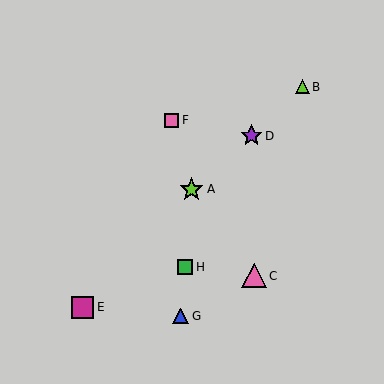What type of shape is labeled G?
Shape G is a blue triangle.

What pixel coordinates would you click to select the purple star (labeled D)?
Click at (252, 136) to select the purple star D.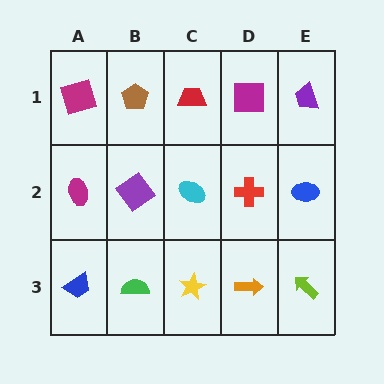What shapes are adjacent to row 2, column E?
A purple trapezoid (row 1, column E), a lime arrow (row 3, column E), a red cross (row 2, column D).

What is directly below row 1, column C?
A cyan ellipse.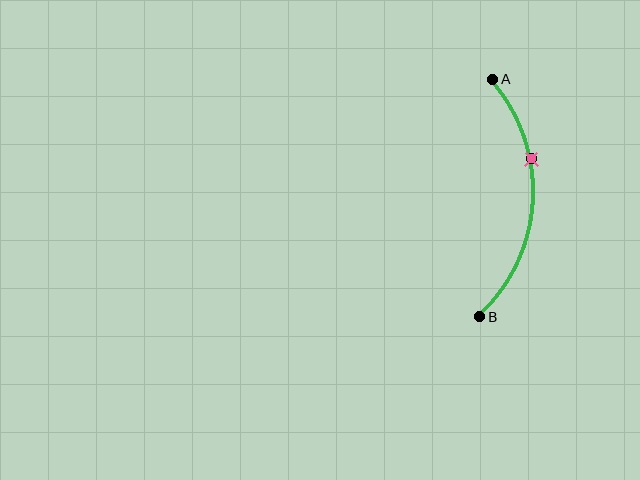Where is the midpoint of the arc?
The arc midpoint is the point on the curve farthest from the straight line joining A and B. It sits to the right of that line.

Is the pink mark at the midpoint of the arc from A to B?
No. The pink mark lies on the arc but is closer to endpoint A. The arc midpoint would be at the point on the curve equidistant along the arc from both A and B.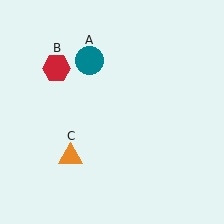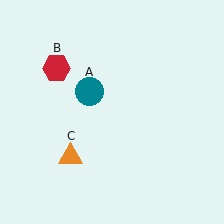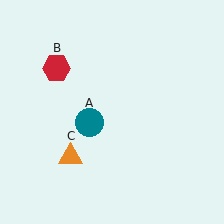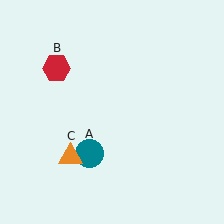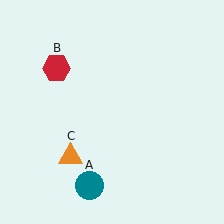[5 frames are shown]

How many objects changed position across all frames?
1 object changed position: teal circle (object A).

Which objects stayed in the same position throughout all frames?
Red hexagon (object B) and orange triangle (object C) remained stationary.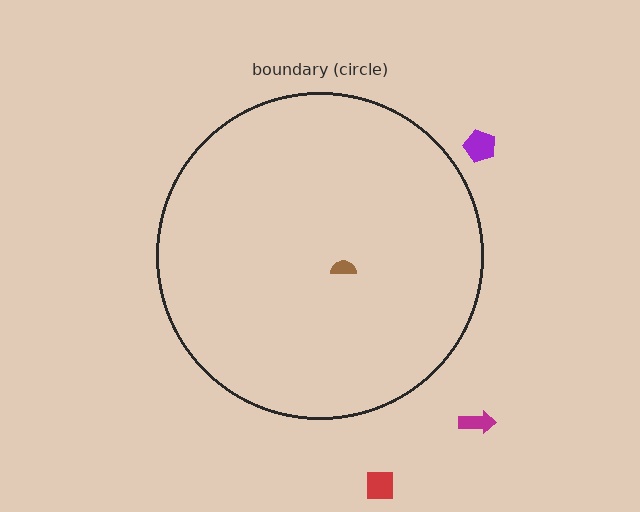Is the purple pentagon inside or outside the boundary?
Outside.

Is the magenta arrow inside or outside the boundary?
Outside.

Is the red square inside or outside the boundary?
Outside.